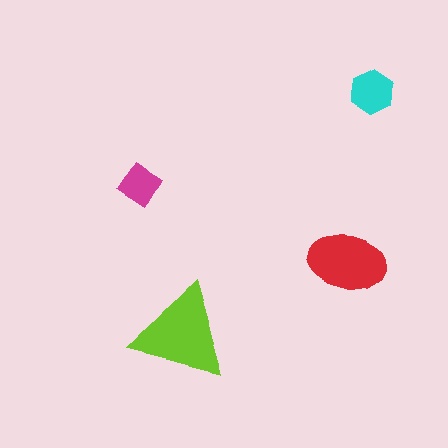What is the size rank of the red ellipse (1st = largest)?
2nd.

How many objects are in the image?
There are 4 objects in the image.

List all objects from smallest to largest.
The magenta diamond, the cyan hexagon, the red ellipse, the lime triangle.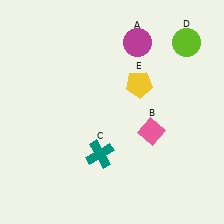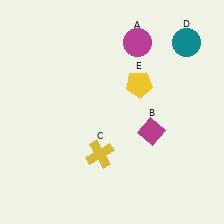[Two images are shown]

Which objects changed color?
B changed from pink to magenta. C changed from teal to yellow. D changed from lime to teal.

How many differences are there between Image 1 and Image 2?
There are 3 differences between the two images.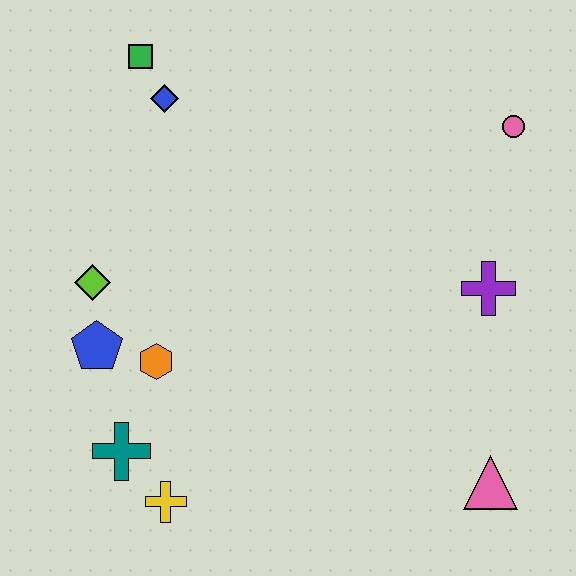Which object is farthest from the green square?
The pink triangle is farthest from the green square.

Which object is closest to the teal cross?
The yellow cross is closest to the teal cross.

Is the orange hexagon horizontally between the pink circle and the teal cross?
Yes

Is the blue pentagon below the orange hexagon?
No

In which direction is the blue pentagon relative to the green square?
The blue pentagon is below the green square.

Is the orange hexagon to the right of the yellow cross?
No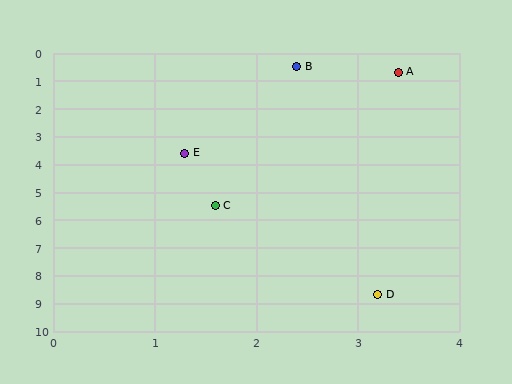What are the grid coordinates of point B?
Point B is at approximately (2.4, 0.5).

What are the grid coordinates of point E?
Point E is at approximately (1.3, 3.6).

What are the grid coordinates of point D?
Point D is at approximately (3.2, 8.7).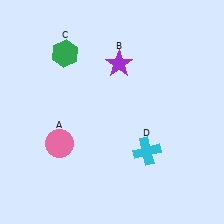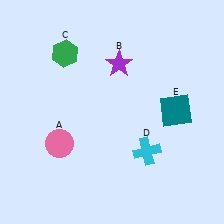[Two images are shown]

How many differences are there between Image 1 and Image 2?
There is 1 difference between the two images.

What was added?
A teal square (E) was added in Image 2.